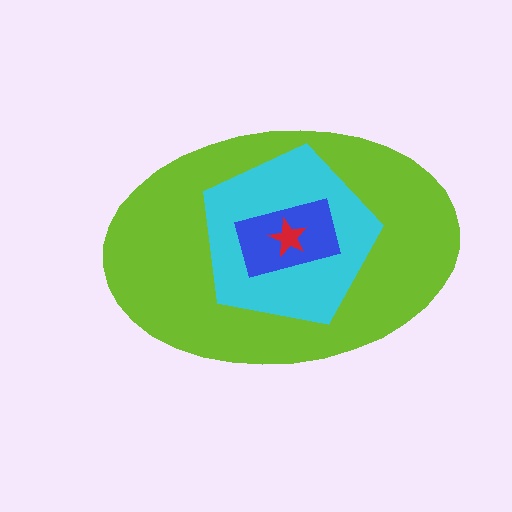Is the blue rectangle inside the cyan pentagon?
Yes.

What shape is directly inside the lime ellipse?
The cyan pentagon.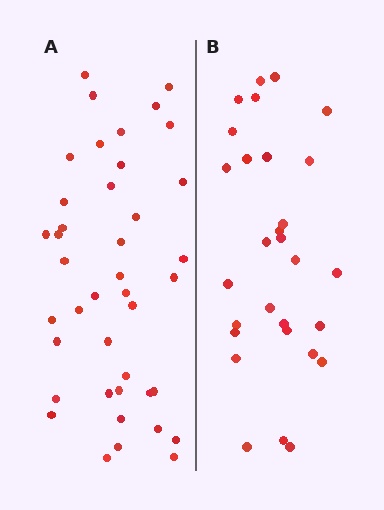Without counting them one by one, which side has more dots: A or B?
Region A (the left region) has more dots.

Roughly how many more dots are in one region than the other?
Region A has roughly 12 or so more dots than region B.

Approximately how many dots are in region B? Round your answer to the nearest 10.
About 30 dots. (The exact count is 29, which rounds to 30.)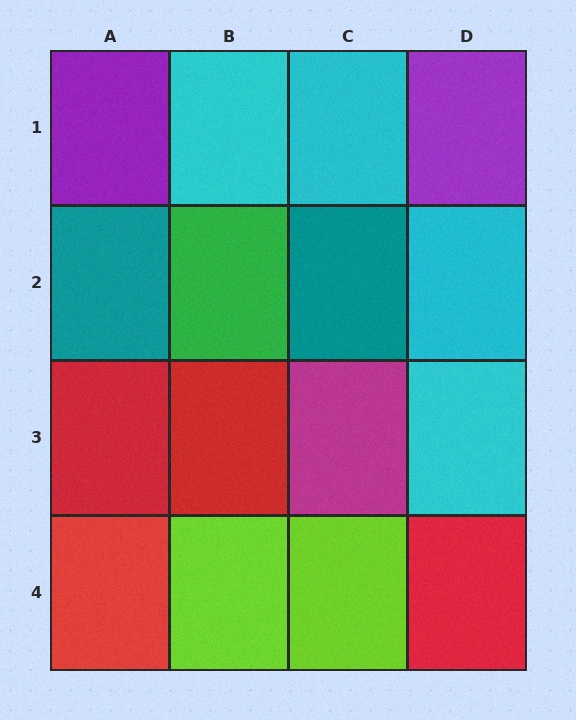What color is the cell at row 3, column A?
Red.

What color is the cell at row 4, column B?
Lime.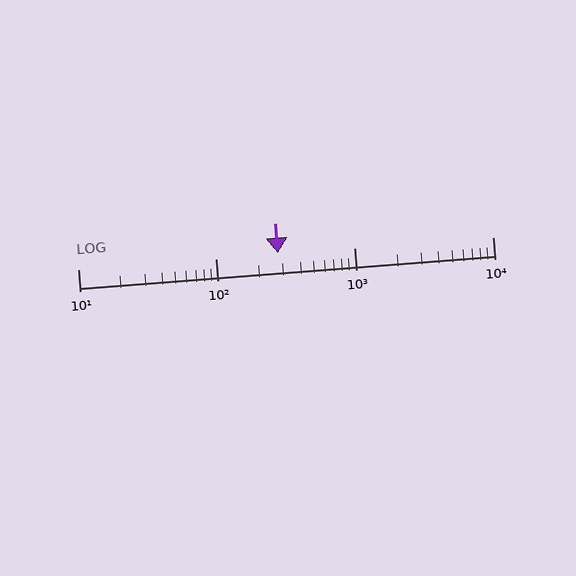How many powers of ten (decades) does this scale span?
The scale spans 3 decades, from 10 to 10000.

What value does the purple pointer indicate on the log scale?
The pointer indicates approximately 280.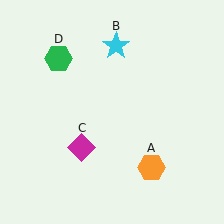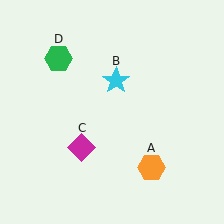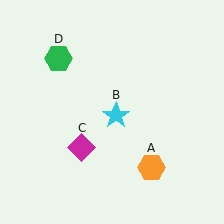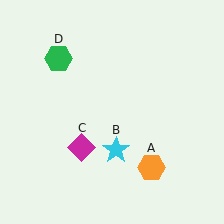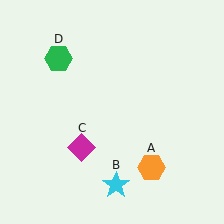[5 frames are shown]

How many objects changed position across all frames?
1 object changed position: cyan star (object B).